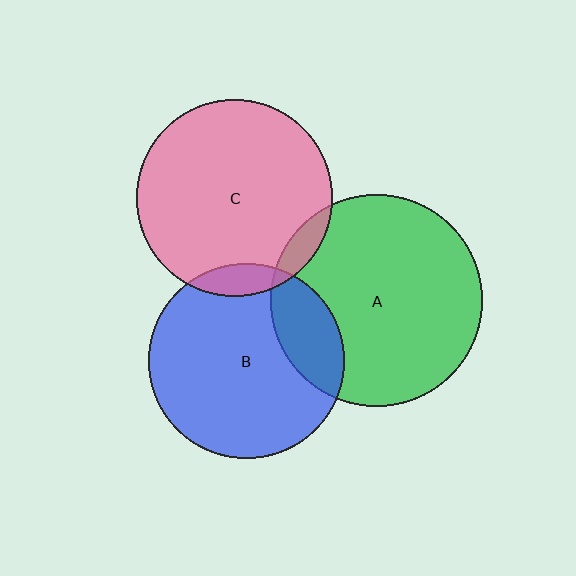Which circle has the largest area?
Circle A (green).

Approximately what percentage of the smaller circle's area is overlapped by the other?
Approximately 10%.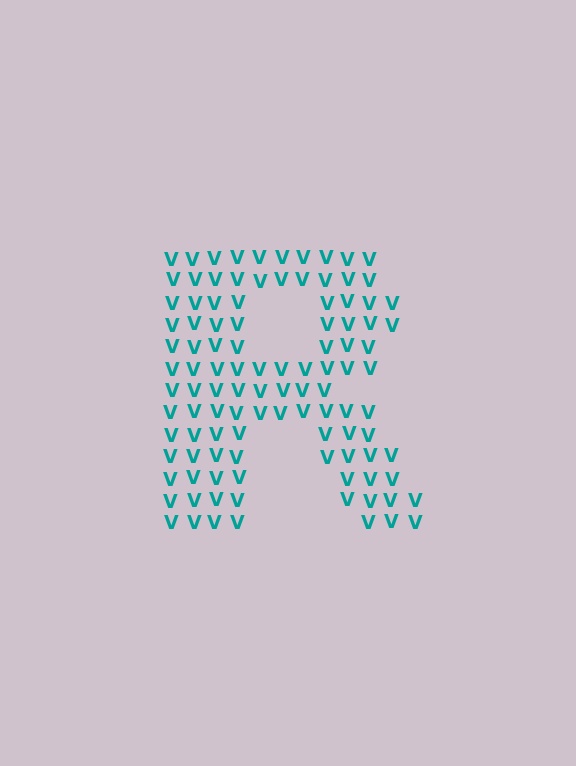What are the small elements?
The small elements are letter V's.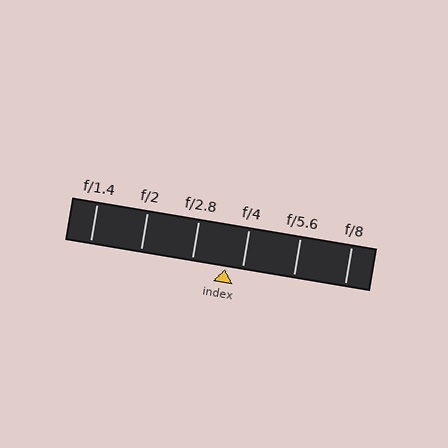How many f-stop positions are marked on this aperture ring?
There are 6 f-stop positions marked.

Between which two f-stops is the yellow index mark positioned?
The index mark is between f/2.8 and f/4.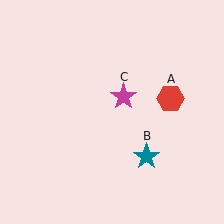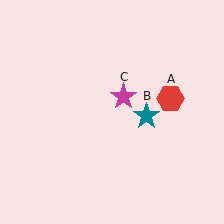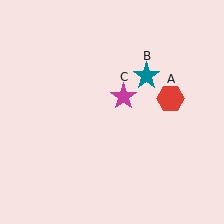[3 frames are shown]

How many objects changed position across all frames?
1 object changed position: teal star (object B).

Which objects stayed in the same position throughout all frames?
Red hexagon (object A) and magenta star (object C) remained stationary.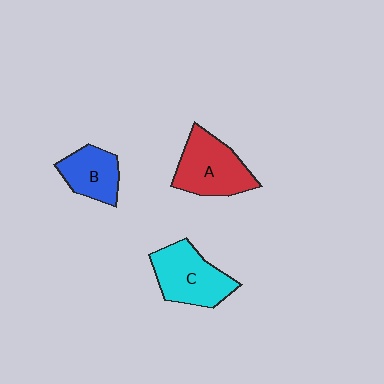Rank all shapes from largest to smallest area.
From largest to smallest: A (red), C (cyan), B (blue).